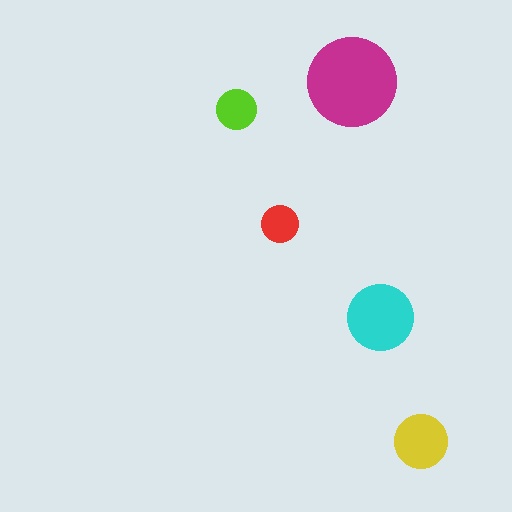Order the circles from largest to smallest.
the magenta one, the cyan one, the yellow one, the lime one, the red one.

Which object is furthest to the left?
The lime circle is leftmost.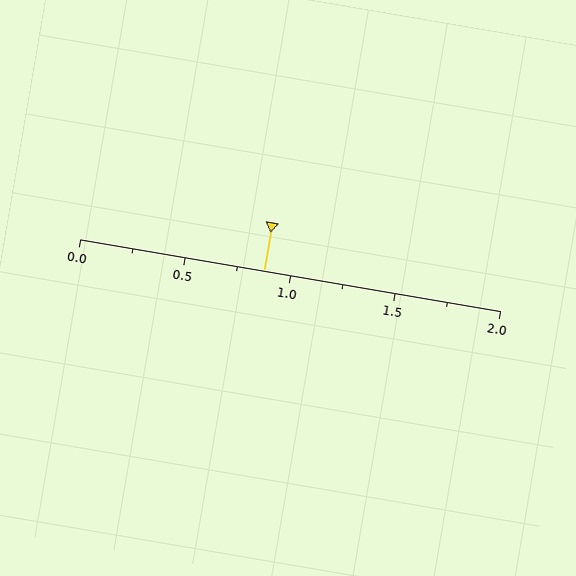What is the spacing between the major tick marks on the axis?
The major ticks are spaced 0.5 apart.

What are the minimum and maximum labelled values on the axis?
The axis runs from 0.0 to 2.0.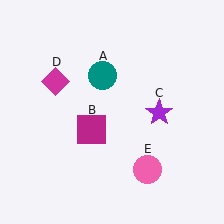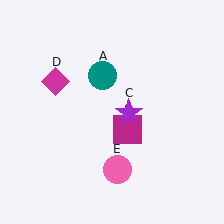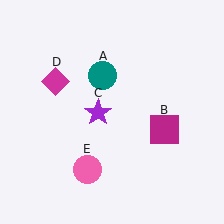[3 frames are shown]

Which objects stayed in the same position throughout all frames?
Teal circle (object A) and magenta diamond (object D) remained stationary.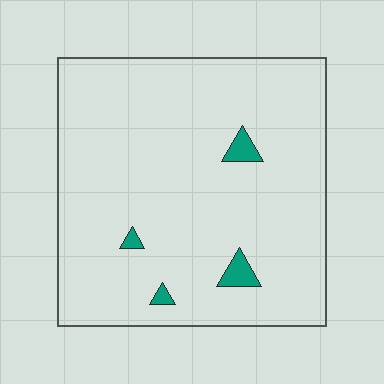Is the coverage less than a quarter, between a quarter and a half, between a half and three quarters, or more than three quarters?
Less than a quarter.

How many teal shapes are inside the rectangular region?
4.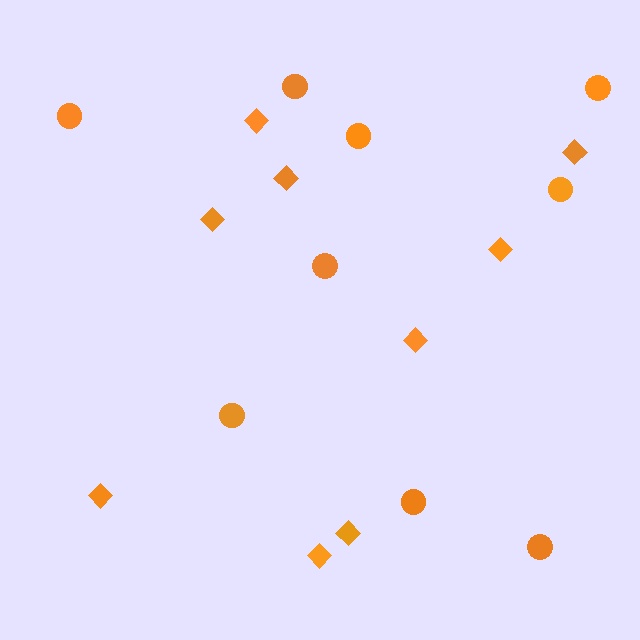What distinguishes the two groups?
There are 2 groups: one group of circles (9) and one group of diamonds (9).